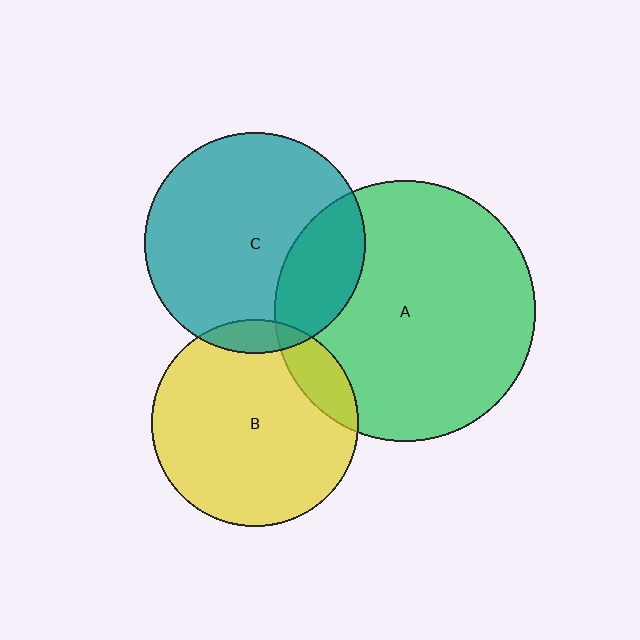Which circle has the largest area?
Circle A (green).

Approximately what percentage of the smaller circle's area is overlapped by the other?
Approximately 25%.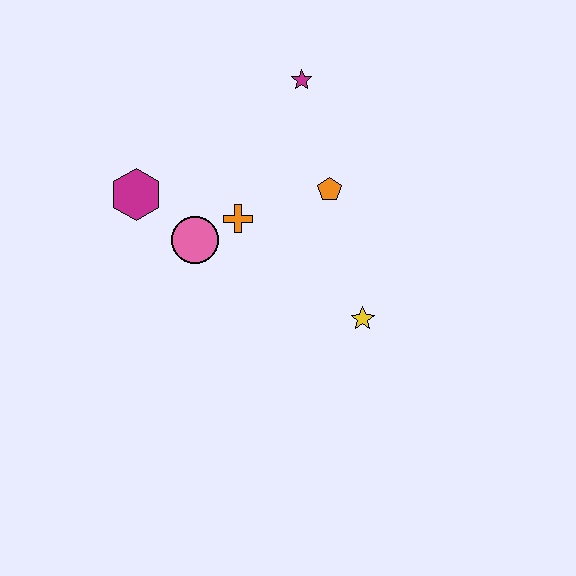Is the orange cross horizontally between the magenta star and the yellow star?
No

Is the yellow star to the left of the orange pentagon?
No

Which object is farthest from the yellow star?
The magenta hexagon is farthest from the yellow star.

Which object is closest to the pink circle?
The orange cross is closest to the pink circle.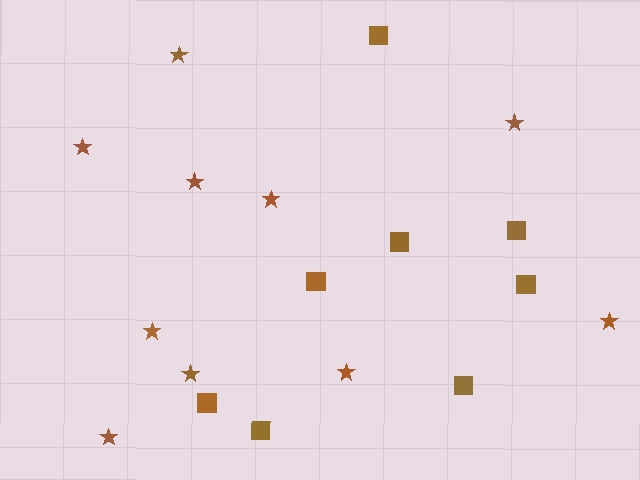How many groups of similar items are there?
There are 2 groups: one group of squares (8) and one group of stars (10).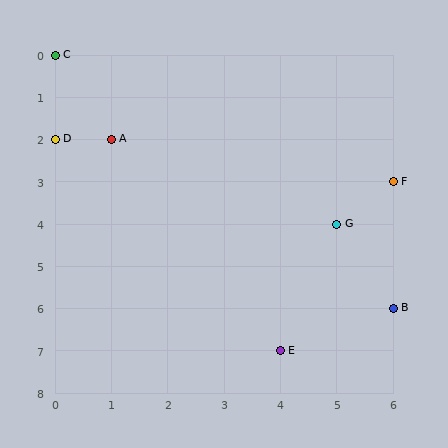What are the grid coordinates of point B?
Point B is at grid coordinates (6, 6).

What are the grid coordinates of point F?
Point F is at grid coordinates (6, 3).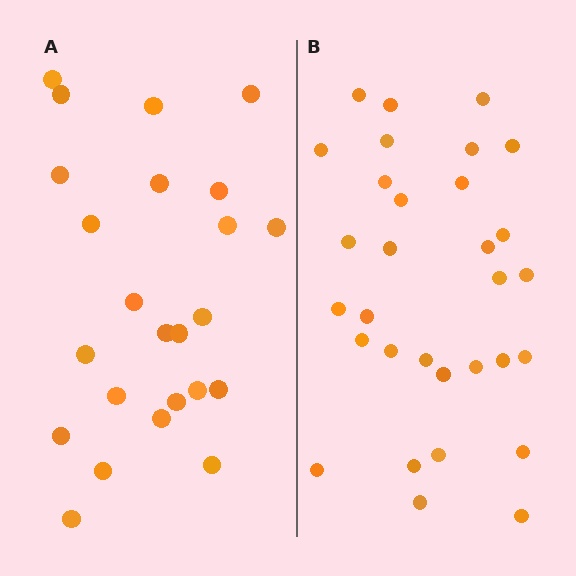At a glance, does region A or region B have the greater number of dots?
Region B (the right region) has more dots.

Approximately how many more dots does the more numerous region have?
Region B has roughly 8 or so more dots than region A.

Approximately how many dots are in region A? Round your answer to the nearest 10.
About 20 dots. (The exact count is 24, which rounds to 20.)